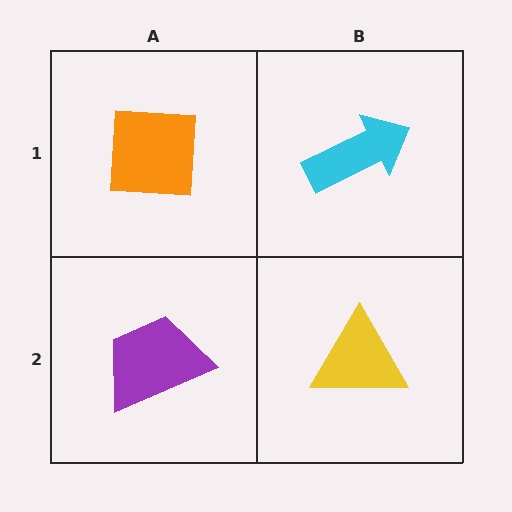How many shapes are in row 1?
2 shapes.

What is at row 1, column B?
A cyan arrow.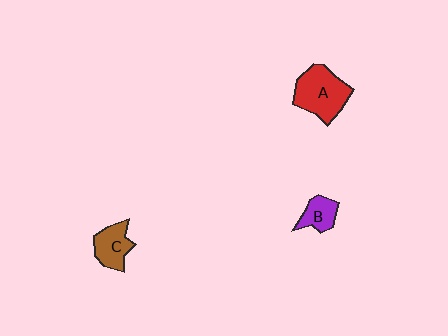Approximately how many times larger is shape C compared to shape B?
Approximately 1.3 times.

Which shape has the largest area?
Shape A (red).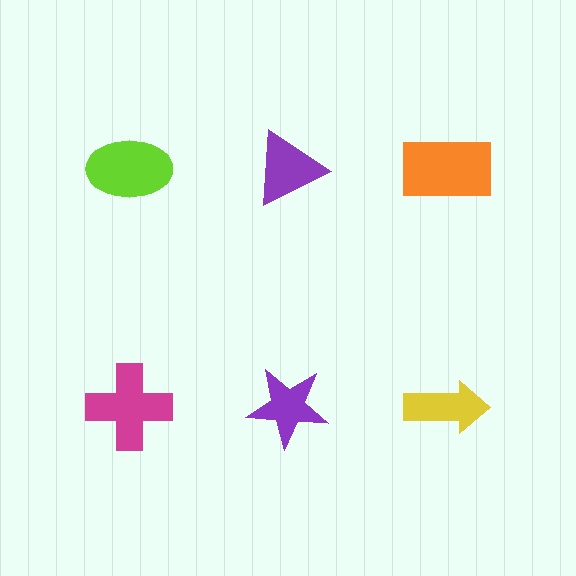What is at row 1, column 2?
A purple triangle.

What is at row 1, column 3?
An orange rectangle.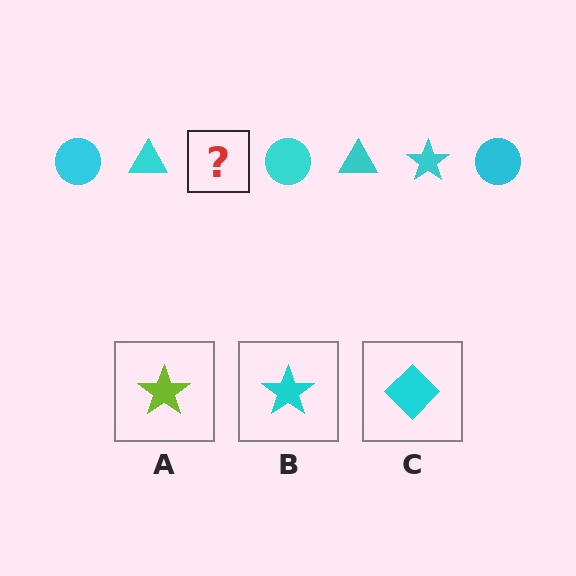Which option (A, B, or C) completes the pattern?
B.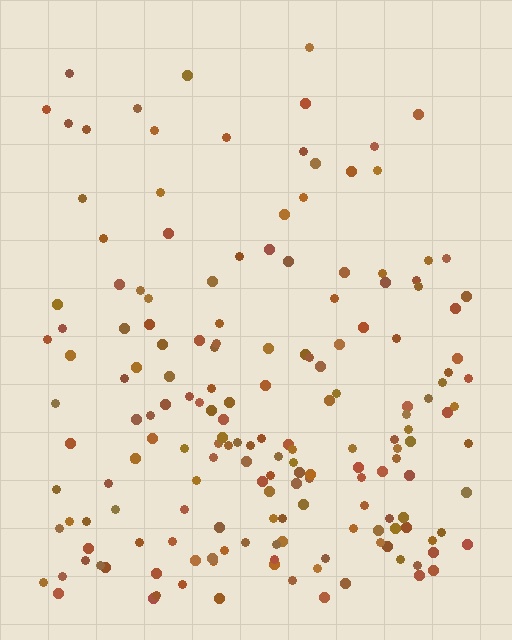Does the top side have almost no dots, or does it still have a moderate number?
Still a moderate number, just noticeably fewer than the bottom.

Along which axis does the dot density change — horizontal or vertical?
Vertical.